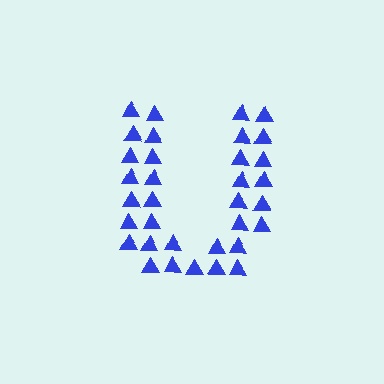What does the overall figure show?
The overall figure shows the letter U.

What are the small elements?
The small elements are triangles.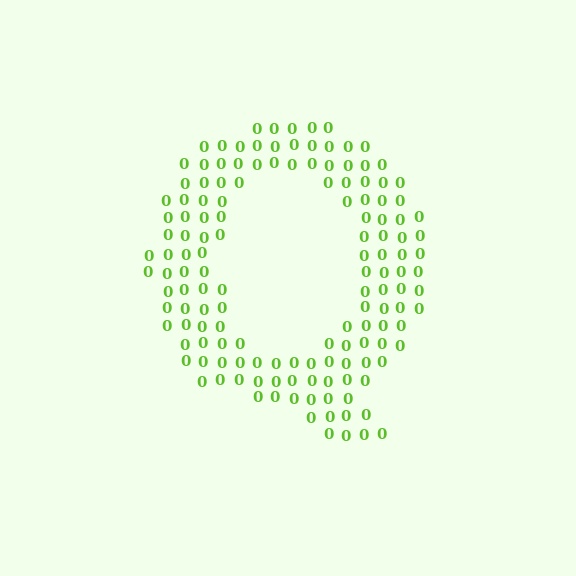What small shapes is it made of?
It is made of small digit 0's.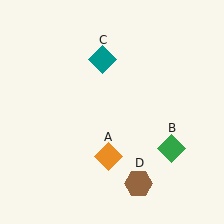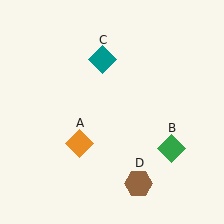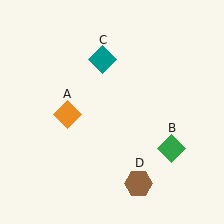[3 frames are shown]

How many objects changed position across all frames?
1 object changed position: orange diamond (object A).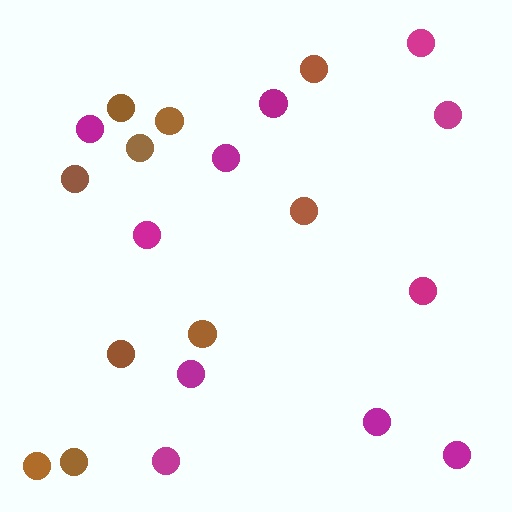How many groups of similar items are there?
There are 2 groups: one group of magenta circles (11) and one group of brown circles (10).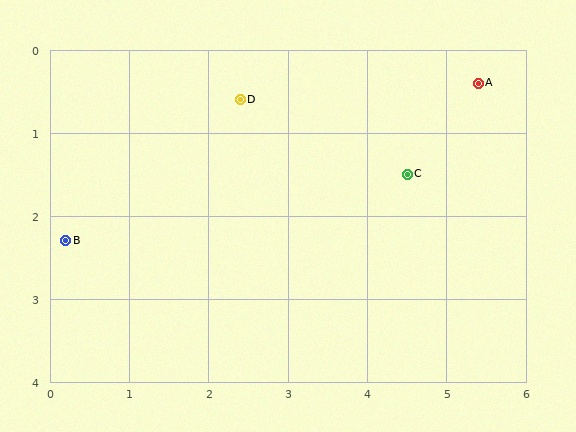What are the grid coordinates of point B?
Point B is at approximately (0.2, 2.3).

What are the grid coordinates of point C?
Point C is at approximately (4.5, 1.5).